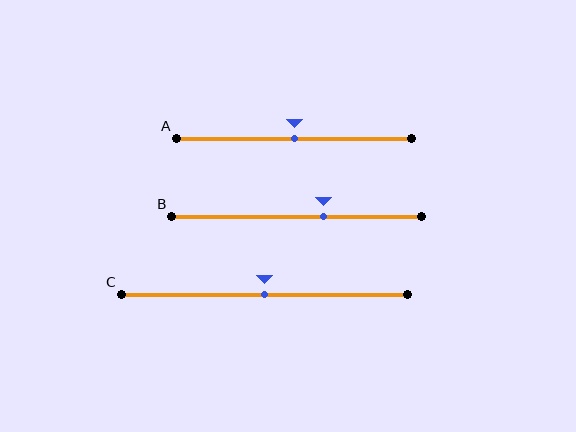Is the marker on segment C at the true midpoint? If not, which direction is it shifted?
Yes, the marker on segment C is at the true midpoint.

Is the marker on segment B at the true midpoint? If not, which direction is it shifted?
No, the marker on segment B is shifted to the right by about 11% of the segment length.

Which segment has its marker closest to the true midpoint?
Segment A has its marker closest to the true midpoint.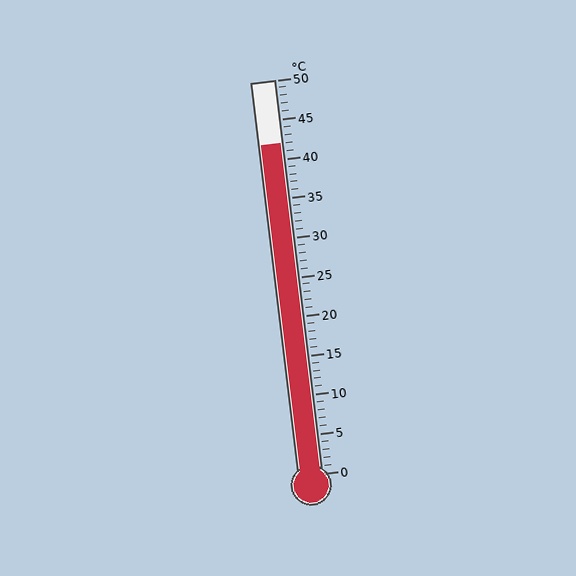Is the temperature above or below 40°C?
The temperature is above 40°C.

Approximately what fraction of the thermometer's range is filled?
The thermometer is filled to approximately 85% of its range.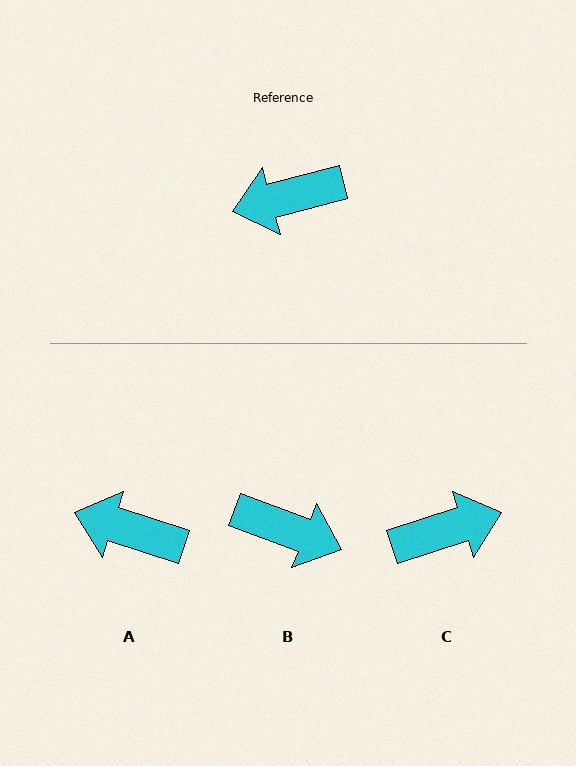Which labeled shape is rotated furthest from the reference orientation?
C, about 178 degrees away.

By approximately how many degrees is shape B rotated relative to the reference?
Approximately 144 degrees counter-clockwise.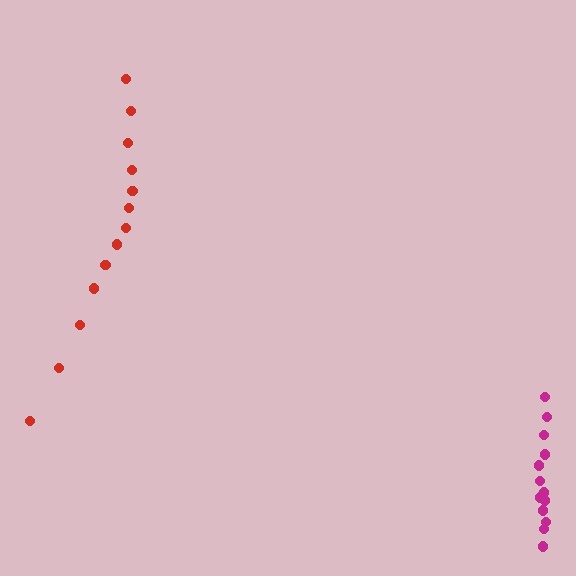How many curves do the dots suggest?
There are 2 distinct paths.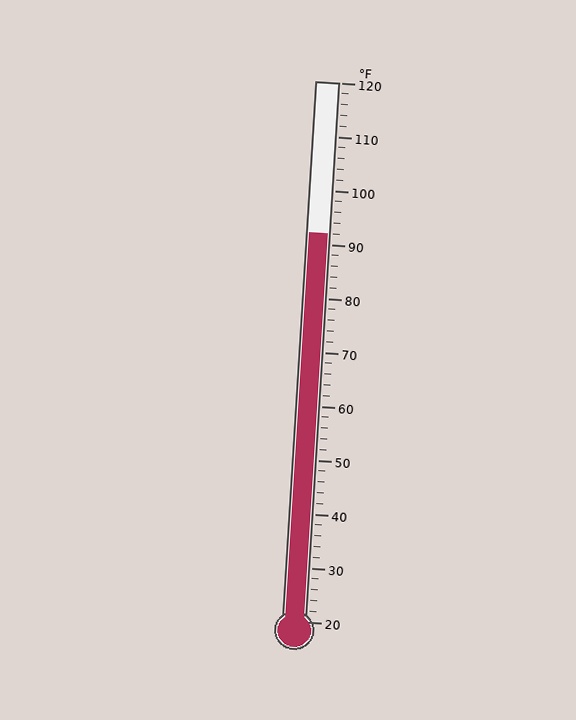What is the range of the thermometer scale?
The thermometer scale ranges from 20°F to 120°F.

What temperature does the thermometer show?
The thermometer shows approximately 92°F.